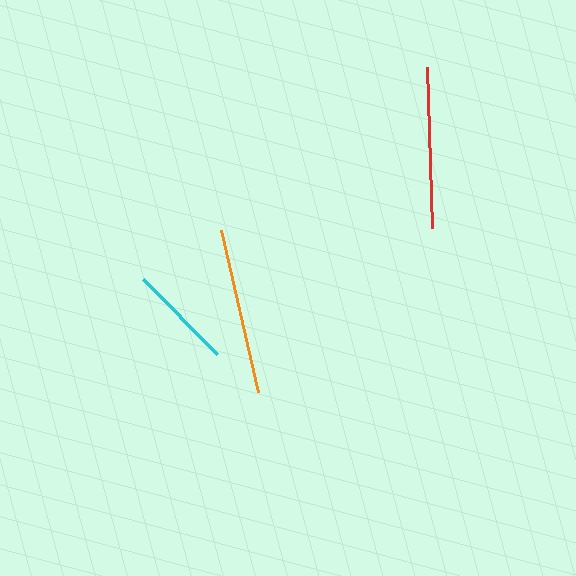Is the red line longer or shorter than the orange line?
The orange line is longer than the red line.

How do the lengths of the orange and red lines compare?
The orange and red lines are approximately the same length.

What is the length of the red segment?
The red segment is approximately 161 pixels long.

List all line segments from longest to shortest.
From longest to shortest: orange, red, cyan.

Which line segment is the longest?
The orange line is the longest at approximately 166 pixels.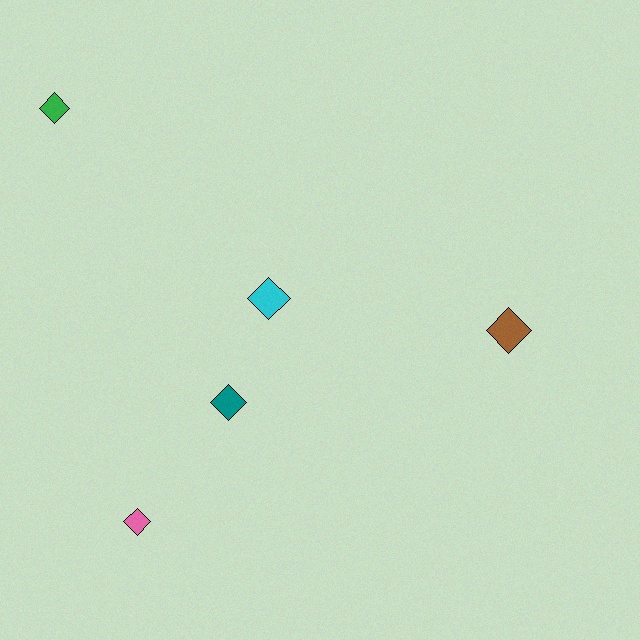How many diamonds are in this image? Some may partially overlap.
There are 5 diamonds.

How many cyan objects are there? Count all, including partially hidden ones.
There is 1 cyan object.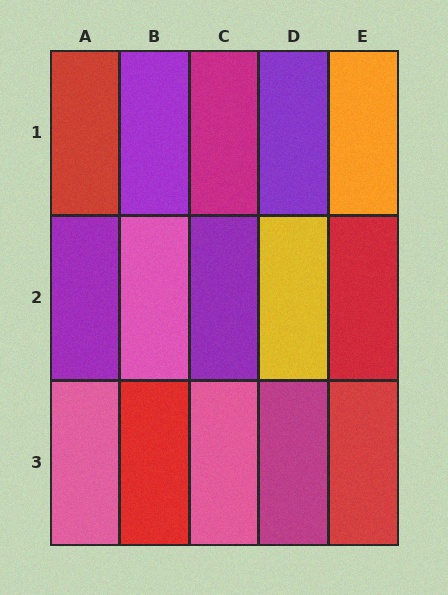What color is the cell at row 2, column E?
Red.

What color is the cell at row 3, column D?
Magenta.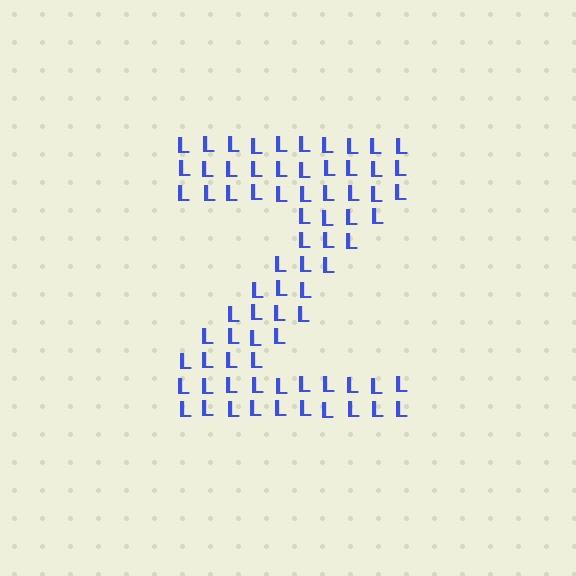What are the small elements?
The small elements are letter L's.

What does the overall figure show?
The overall figure shows the letter Z.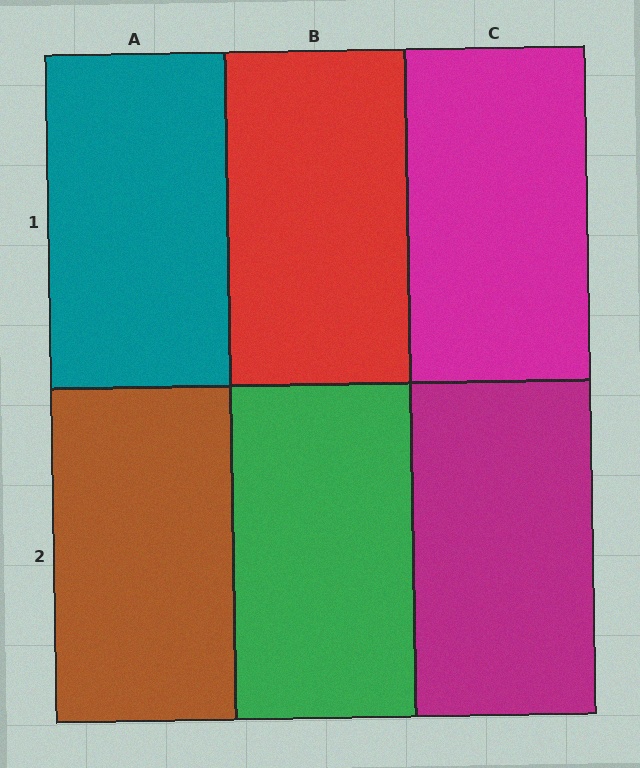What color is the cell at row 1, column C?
Magenta.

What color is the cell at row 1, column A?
Teal.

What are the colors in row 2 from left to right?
Brown, green, magenta.